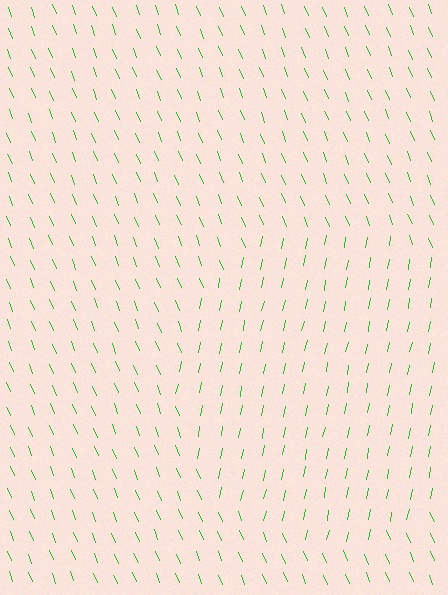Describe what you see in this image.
The image is filled with small green line segments. A circle region in the image has lines oriented differently from the surrounding lines, creating a visible texture boundary.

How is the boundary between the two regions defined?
The boundary is defined purely by a change in line orientation (approximately 34 degrees difference). All lines are the same color and thickness.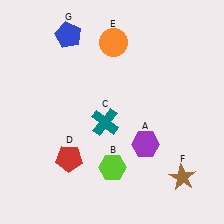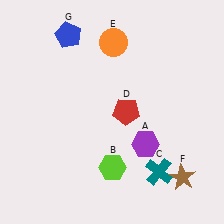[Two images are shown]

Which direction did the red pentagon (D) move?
The red pentagon (D) moved right.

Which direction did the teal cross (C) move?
The teal cross (C) moved right.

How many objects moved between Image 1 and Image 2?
2 objects moved between the two images.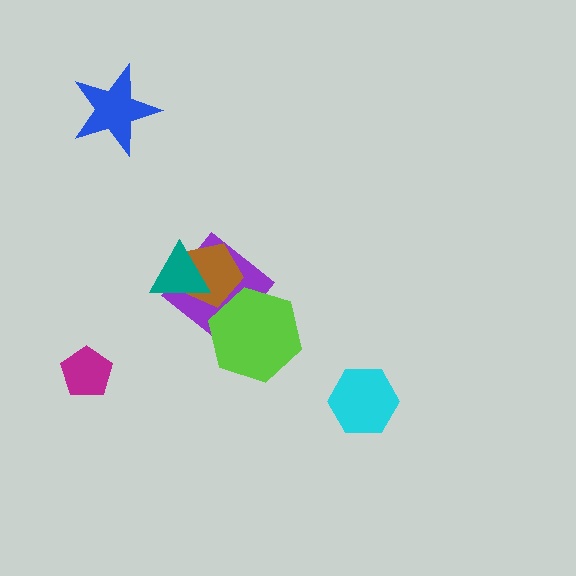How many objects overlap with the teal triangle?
2 objects overlap with the teal triangle.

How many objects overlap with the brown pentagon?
2 objects overlap with the brown pentagon.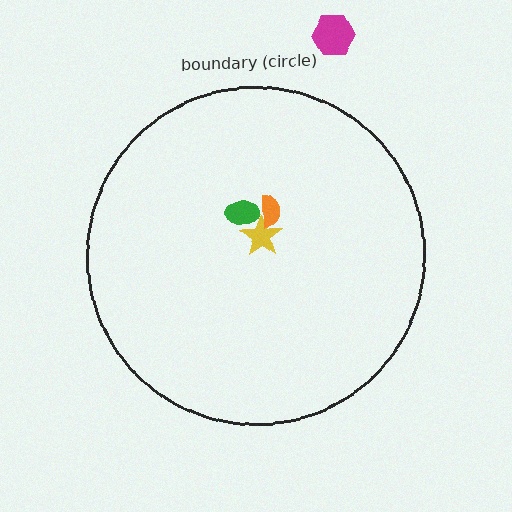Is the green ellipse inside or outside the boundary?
Inside.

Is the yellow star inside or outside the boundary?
Inside.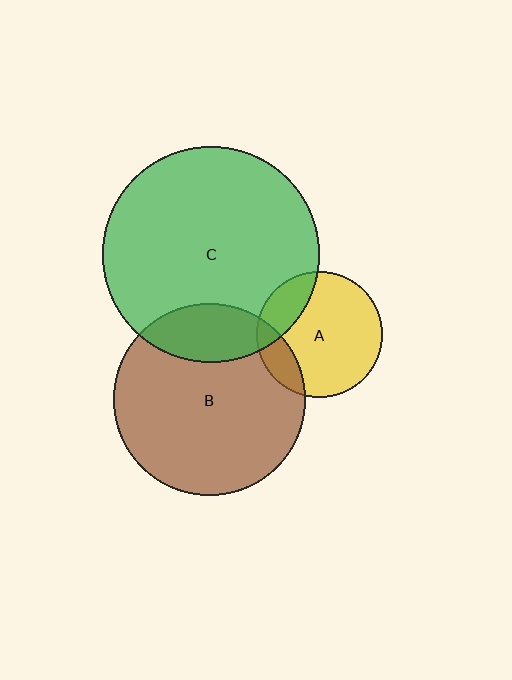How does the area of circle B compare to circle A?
Approximately 2.3 times.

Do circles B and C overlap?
Yes.